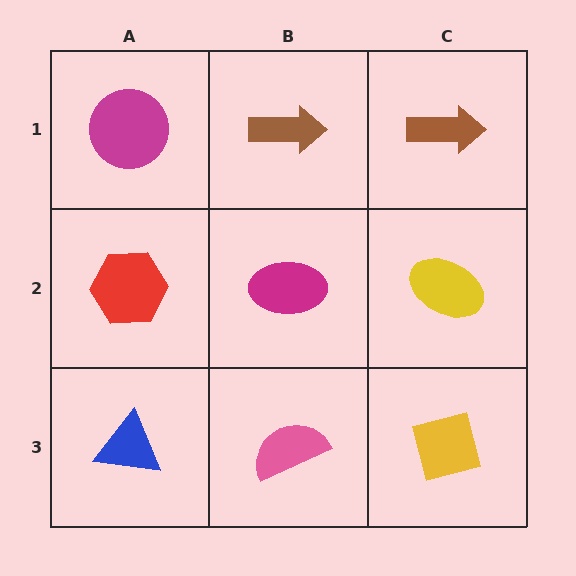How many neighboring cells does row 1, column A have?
2.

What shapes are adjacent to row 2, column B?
A brown arrow (row 1, column B), a pink semicircle (row 3, column B), a red hexagon (row 2, column A), a yellow ellipse (row 2, column C).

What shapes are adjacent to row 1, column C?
A yellow ellipse (row 2, column C), a brown arrow (row 1, column B).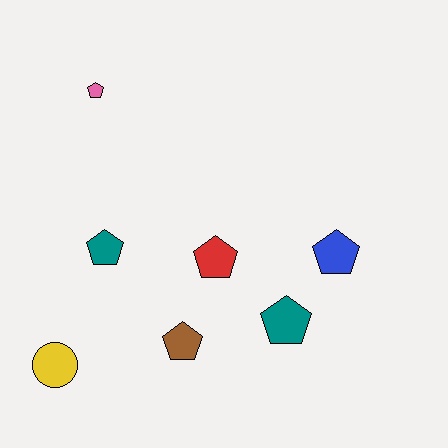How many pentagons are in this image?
There are 6 pentagons.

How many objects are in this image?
There are 7 objects.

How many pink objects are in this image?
There is 1 pink object.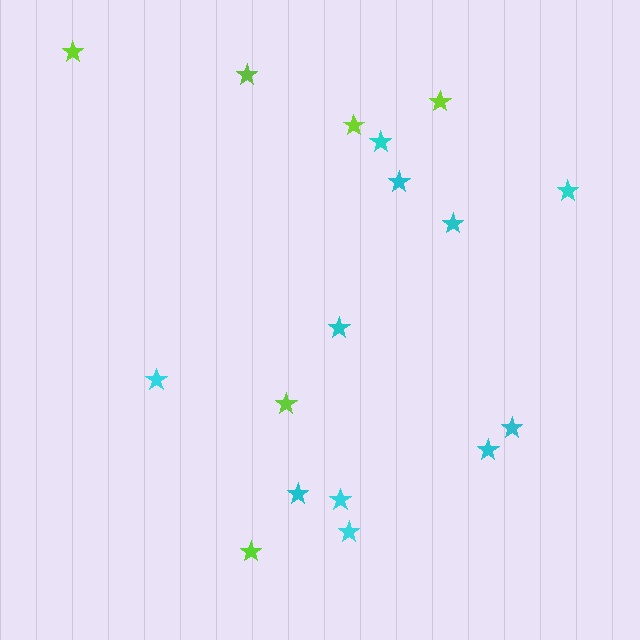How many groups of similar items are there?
There are 2 groups: one group of cyan stars (11) and one group of lime stars (6).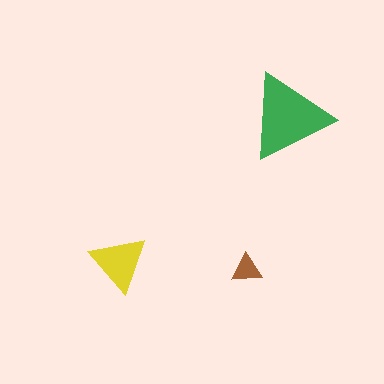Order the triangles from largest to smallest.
the green one, the yellow one, the brown one.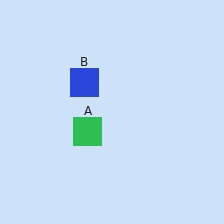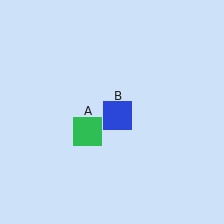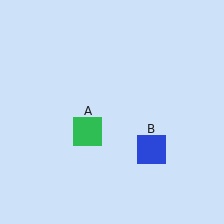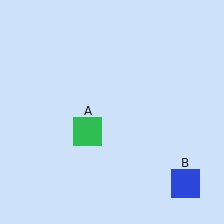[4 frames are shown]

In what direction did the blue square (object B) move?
The blue square (object B) moved down and to the right.